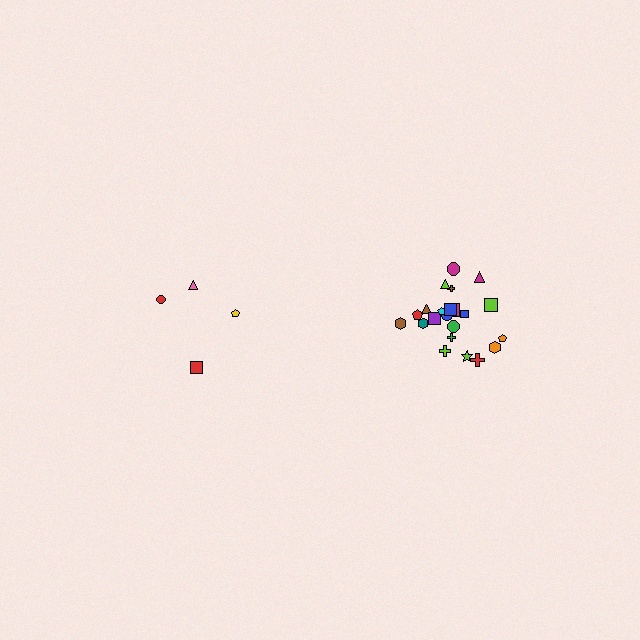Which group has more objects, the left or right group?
The right group.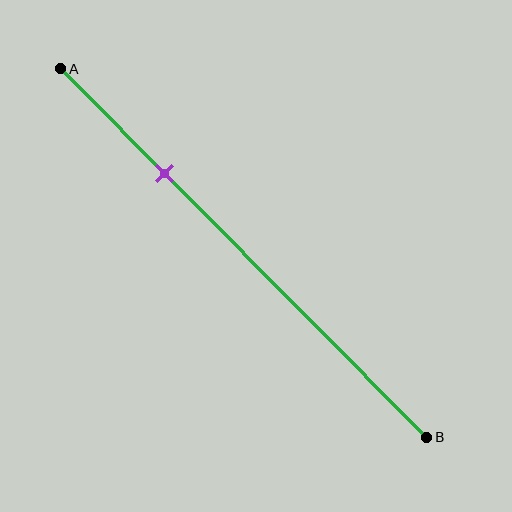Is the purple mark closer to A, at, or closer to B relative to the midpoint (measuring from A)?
The purple mark is closer to point A than the midpoint of segment AB.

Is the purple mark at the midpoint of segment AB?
No, the mark is at about 30% from A, not at the 50% midpoint.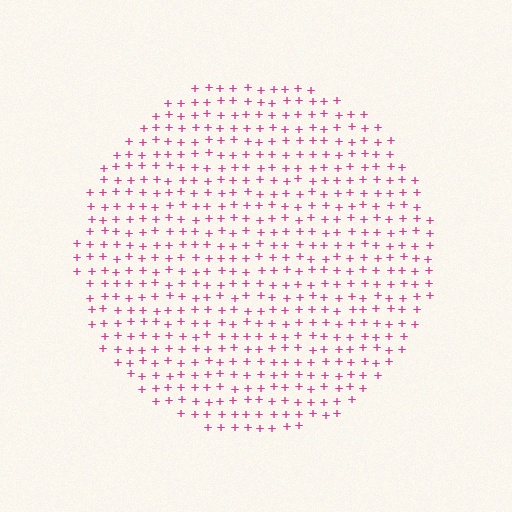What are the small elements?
The small elements are plus signs.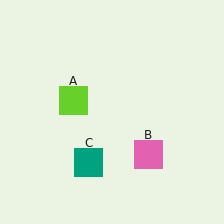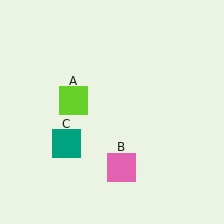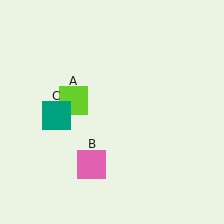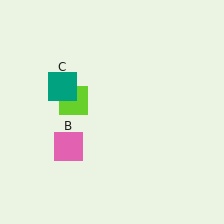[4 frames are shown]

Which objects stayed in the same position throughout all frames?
Lime square (object A) remained stationary.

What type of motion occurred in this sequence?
The pink square (object B), teal square (object C) rotated clockwise around the center of the scene.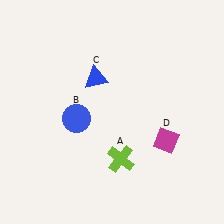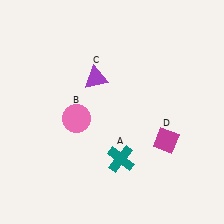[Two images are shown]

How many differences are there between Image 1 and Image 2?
There are 3 differences between the two images.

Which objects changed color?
A changed from lime to teal. B changed from blue to pink. C changed from blue to purple.